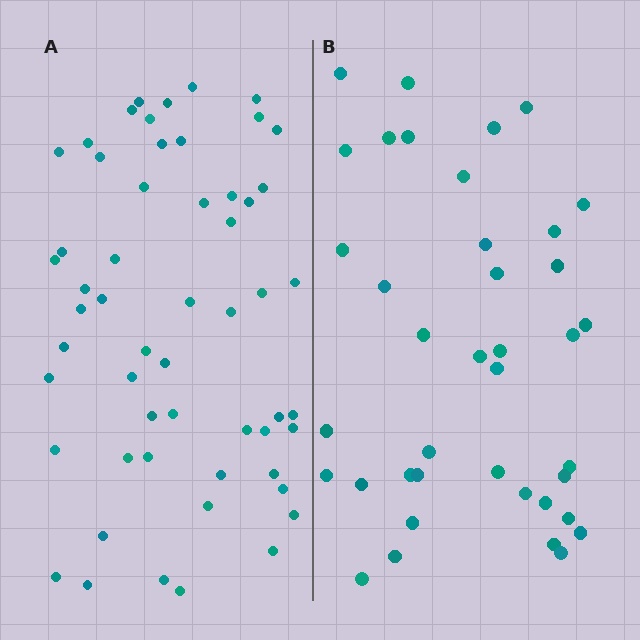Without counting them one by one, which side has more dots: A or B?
Region A (the left region) has more dots.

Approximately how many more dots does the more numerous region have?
Region A has approximately 15 more dots than region B.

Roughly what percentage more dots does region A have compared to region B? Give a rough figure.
About 40% more.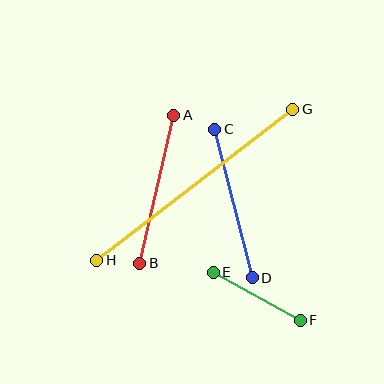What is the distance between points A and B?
The distance is approximately 152 pixels.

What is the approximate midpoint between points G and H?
The midpoint is at approximately (195, 185) pixels.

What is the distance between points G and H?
The distance is approximately 247 pixels.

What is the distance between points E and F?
The distance is approximately 100 pixels.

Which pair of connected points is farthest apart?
Points G and H are farthest apart.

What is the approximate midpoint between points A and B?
The midpoint is at approximately (157, 189) pixels.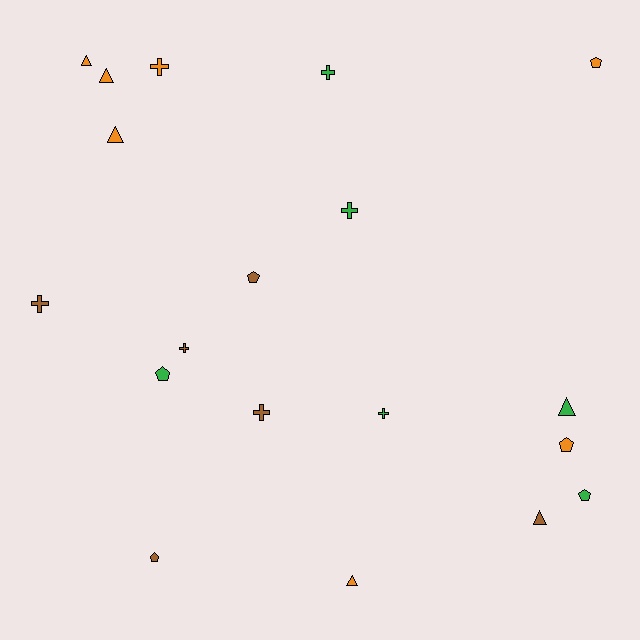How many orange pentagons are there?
There are 2 orange pentagons.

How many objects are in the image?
There are 19 objects.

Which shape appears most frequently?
Cross, with 7 objects.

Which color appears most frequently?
Orange, with 7 objects.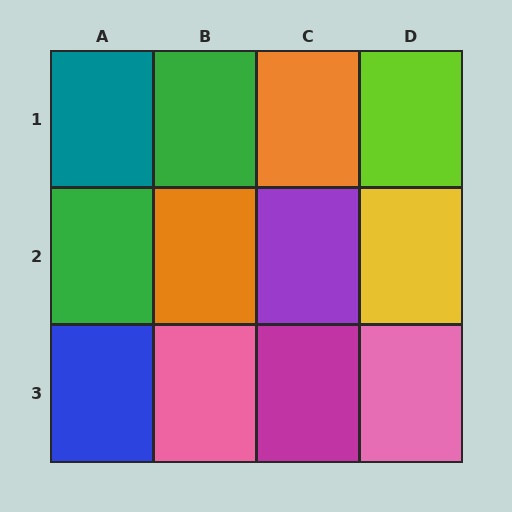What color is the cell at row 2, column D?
Yellow.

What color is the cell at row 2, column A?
Green.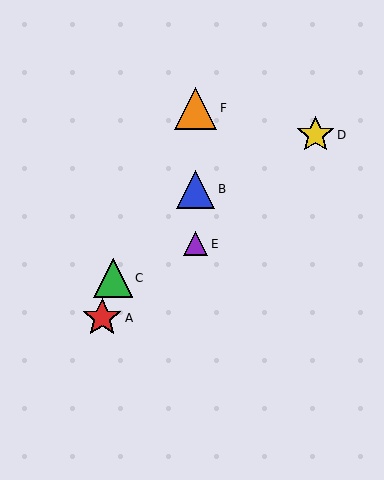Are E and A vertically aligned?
No, E is at x≈195 and A is at x≈102.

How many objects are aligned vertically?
3 objects (B, E, F) are aligned vertically.